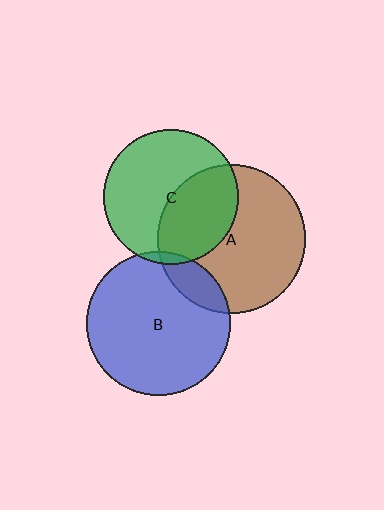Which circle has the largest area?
Circle A (brown).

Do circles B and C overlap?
Yes.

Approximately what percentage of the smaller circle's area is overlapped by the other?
Approximately 5%.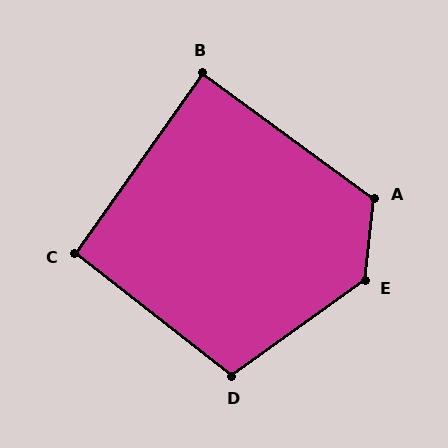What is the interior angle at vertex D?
Approximately 107 degrees (obtuse).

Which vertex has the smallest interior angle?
B, at approximately 89 degrees.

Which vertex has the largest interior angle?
E, at approximately 132 degrees.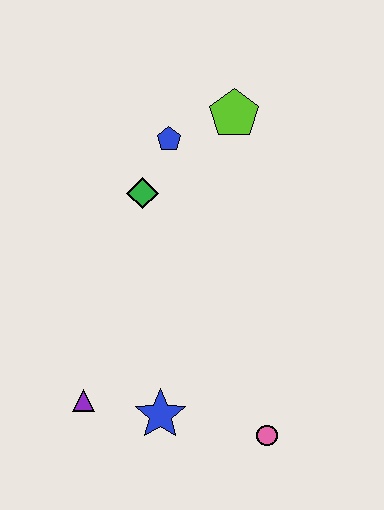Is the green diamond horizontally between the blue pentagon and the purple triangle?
Yes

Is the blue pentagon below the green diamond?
No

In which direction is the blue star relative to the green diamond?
The blue star is below the green diamond.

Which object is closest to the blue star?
The purple triangle is closest to the blue star.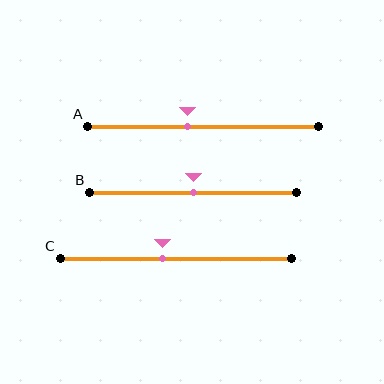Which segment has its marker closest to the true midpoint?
Segment B has its marker closest to the true midpoint.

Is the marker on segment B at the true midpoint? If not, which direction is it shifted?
Yes, the marker on segment B is at the true midpoint.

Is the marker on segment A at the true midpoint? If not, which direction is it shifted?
No, the marker on segment A is shifted to the left by about 7% of the segment length.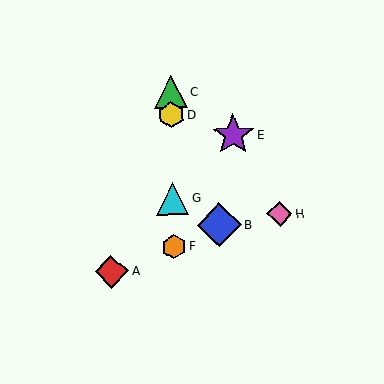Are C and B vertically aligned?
No, C is at x≈171 and B is at x≈219.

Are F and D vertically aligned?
Yes, both are at x≈174.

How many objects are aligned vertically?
4 objects (C, D, F, G) are aligned vertically.